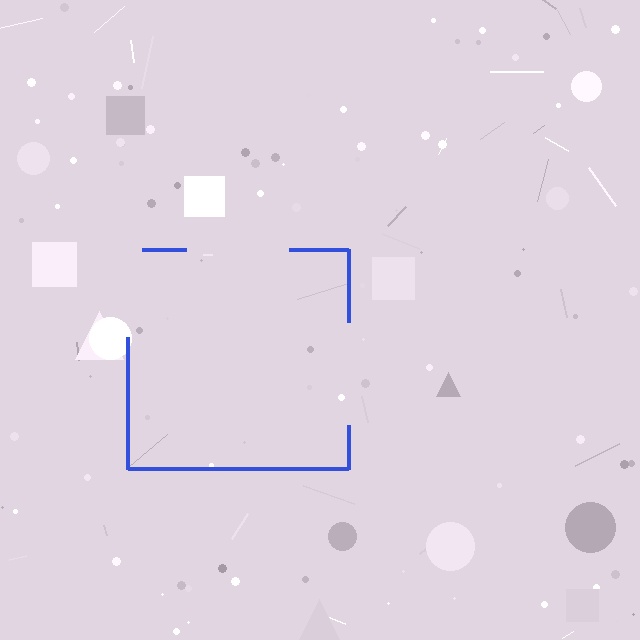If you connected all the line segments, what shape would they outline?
They would outline a square.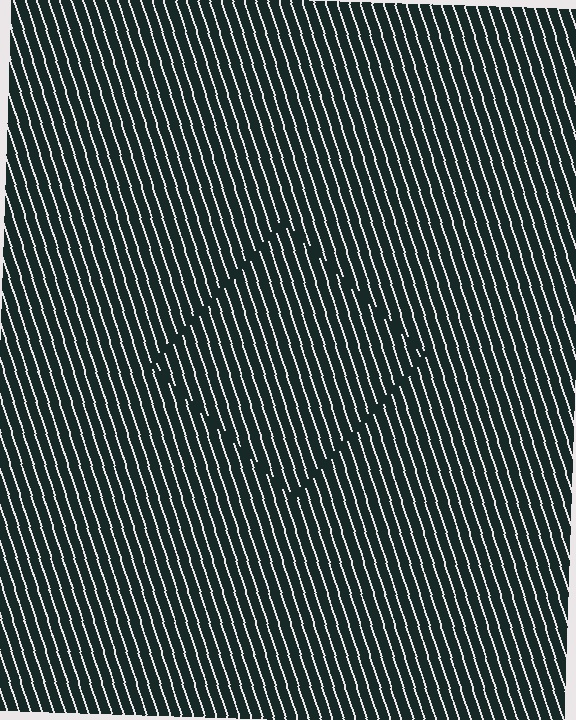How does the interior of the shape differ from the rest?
The interior of the shape contains the same grating, shifted by half a period — the contour is defined by the phase discontinuity where line-ends from the inner and outer gratings abut.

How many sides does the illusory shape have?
4 sides — the line-ends trace a square.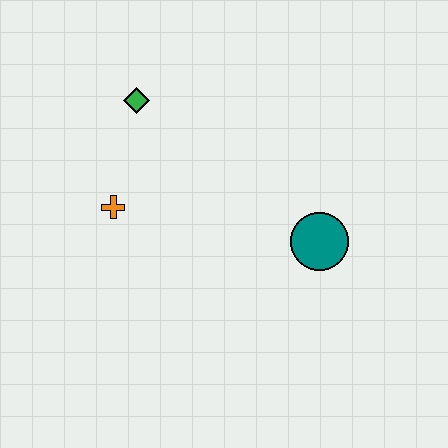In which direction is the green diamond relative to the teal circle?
The green diamond is to the left of the teal circle.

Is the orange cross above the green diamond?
No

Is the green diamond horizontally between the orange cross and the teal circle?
Yes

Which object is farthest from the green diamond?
The teal circle is farthest from the green diamond.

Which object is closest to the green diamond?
The orange cross is closest to the green diamond.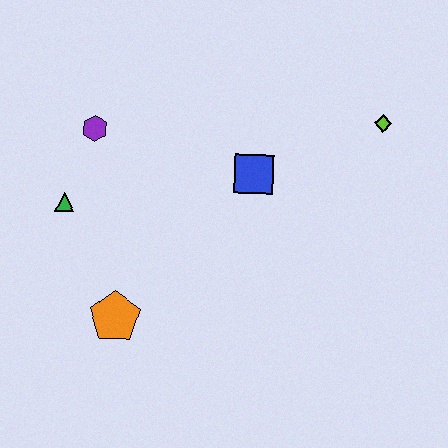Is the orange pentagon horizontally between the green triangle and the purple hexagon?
No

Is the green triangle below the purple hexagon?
Yes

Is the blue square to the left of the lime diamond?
Yes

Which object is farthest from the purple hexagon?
The lime diamond is farthest from the purple hexagon.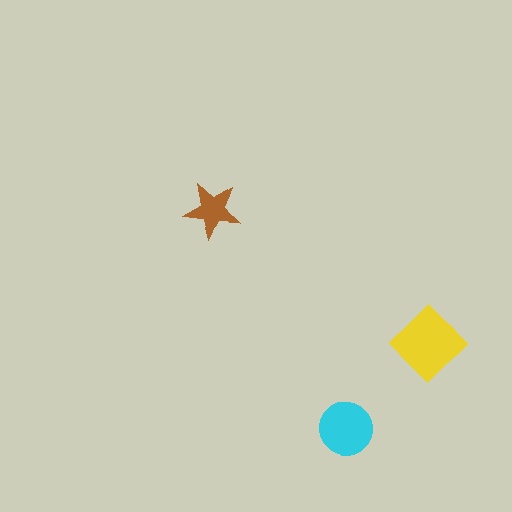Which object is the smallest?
The brown star.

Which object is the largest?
The yellow diamond.